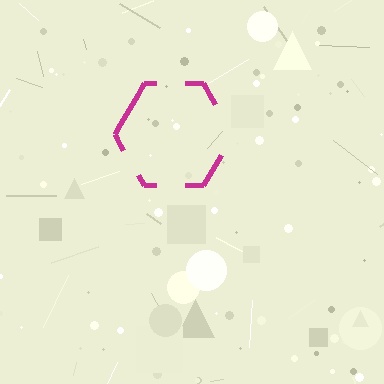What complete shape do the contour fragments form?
The contour fragments form a hexagon.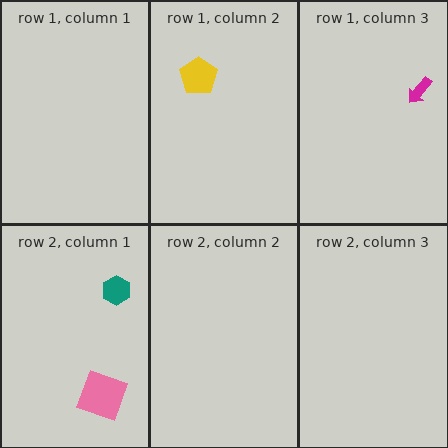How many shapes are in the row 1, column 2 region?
1.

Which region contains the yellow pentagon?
The row 1, column 2 region.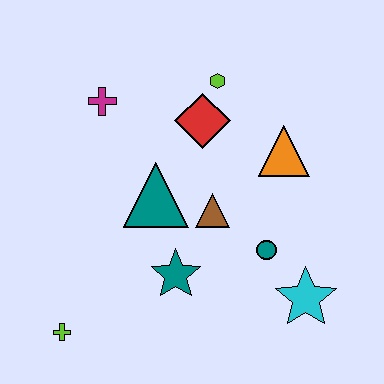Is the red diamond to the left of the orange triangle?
Yes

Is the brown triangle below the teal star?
No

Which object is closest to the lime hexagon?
The red diamond is closest to the lime hexagon.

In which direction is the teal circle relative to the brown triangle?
The teal circle is to the right of the brown triangle.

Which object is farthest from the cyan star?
The magenta cross is farthest from the cyan star.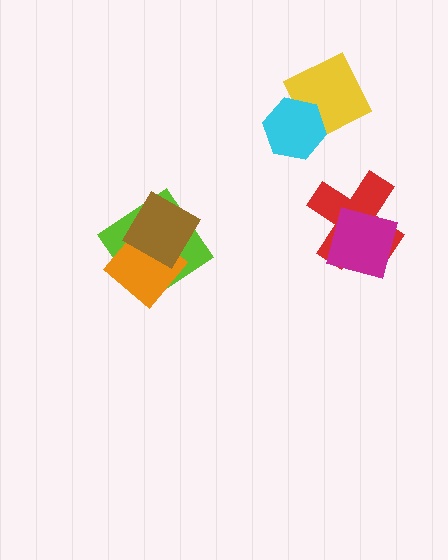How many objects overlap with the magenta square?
1 object overlaps with the magenta square.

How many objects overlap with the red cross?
1 object overlaps with the red cross.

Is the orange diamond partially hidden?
Yes, it is partially covered by another shape.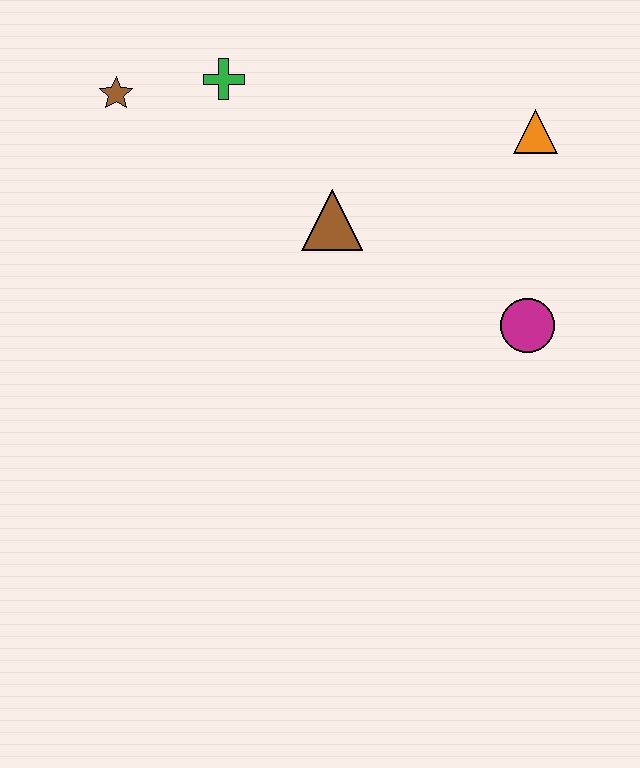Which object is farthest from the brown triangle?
The brown star is farthest from the brown triangle.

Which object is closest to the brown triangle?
The green cross is closest to the brown triangle.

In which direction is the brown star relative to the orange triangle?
The brown star is to the left of the orange triangle.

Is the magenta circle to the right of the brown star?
Yes